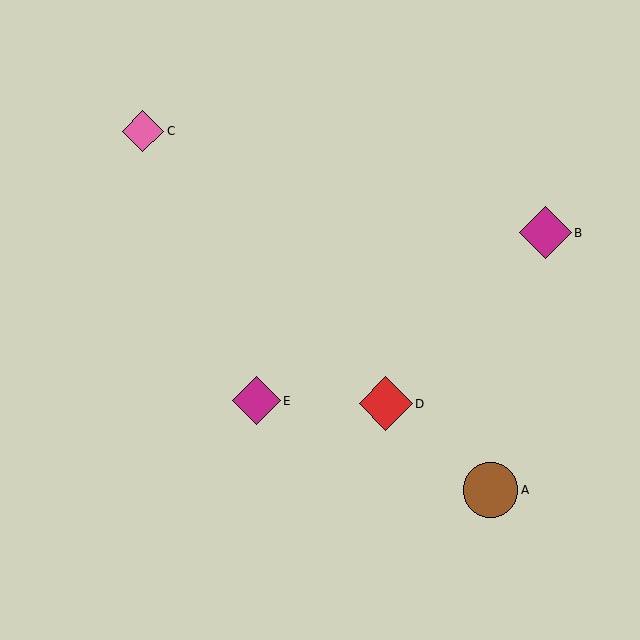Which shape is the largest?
The brown circle (labeled A) is the largest.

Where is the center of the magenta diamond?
The center of the magenta diamond is at (545, 233).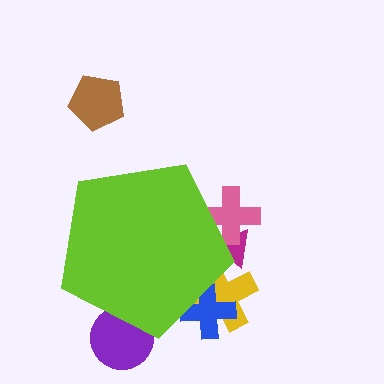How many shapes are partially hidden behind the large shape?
5 shapes are partially hidden.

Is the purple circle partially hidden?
Yes, the purple circle is partially hidden behind the lime pentagon.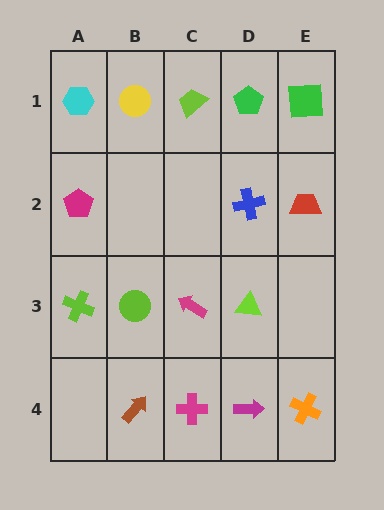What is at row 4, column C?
A magenta cross.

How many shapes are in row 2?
3 shapes.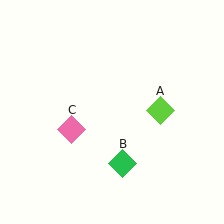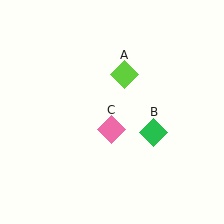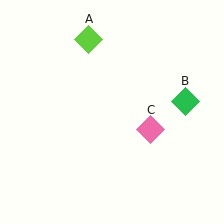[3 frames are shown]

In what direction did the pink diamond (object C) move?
The pink diamond (object C) moved right.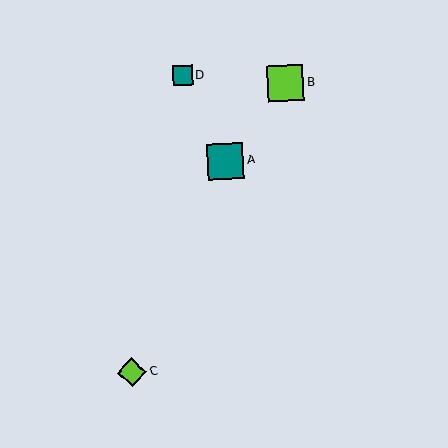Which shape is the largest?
The teal square (labeled A) is the largest.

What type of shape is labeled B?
Shape B is a lime square.